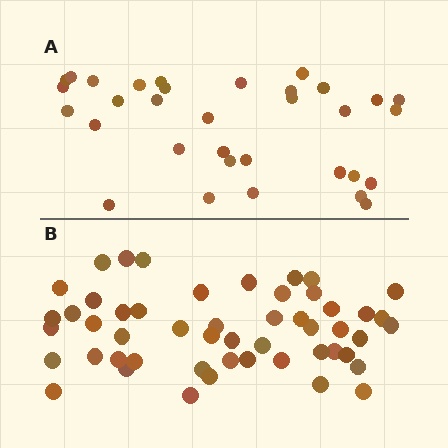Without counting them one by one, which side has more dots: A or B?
Region B (the bottom region) has more dots.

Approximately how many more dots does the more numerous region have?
Region B has approximately 20 more dots than region A.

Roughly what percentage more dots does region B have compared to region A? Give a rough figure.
About 55% more.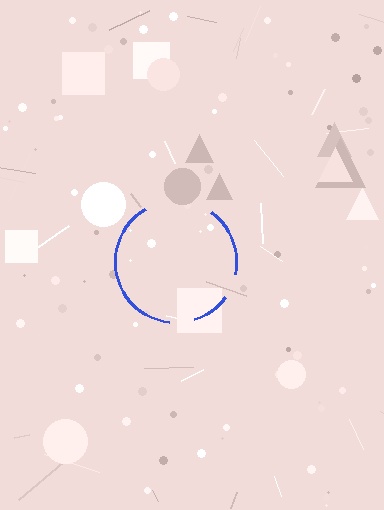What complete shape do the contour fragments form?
The contour fragments form a circle.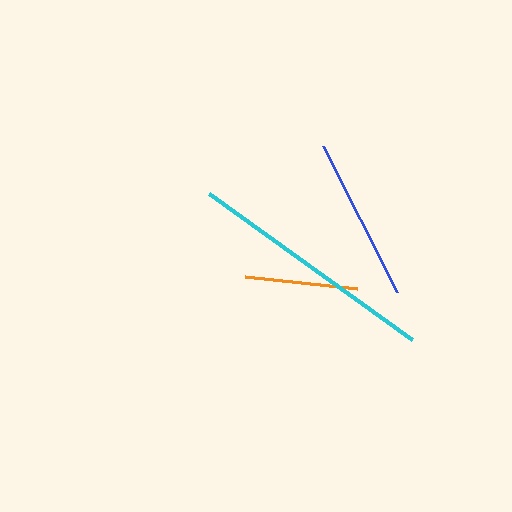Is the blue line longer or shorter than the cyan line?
The cyan line is longer than the blue line.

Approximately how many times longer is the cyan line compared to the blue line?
The cyan line is approximately 1.5 times the length of the blue line.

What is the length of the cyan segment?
The cyan segment is approximately 250 pixels long.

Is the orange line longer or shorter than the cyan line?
The cyan line is longer than the orange line.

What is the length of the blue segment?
The blue segment is approximately 164 pixels long.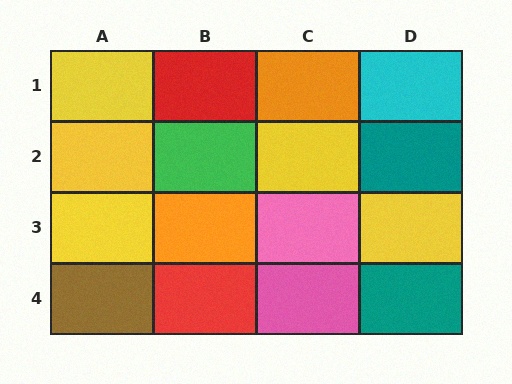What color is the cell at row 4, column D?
Teal.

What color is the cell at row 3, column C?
Pink.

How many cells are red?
2 cells are red.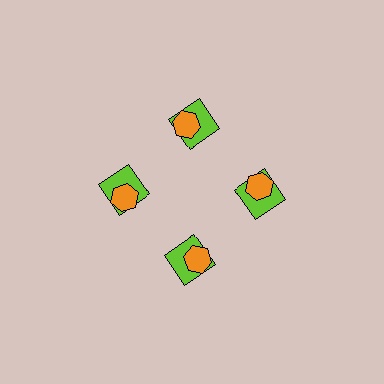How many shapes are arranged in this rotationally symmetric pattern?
There are 8 shapes, arranged in 4 groups of 2.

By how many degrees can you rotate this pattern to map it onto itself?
The pattern maps onto itself every 90 degrees of rotation.